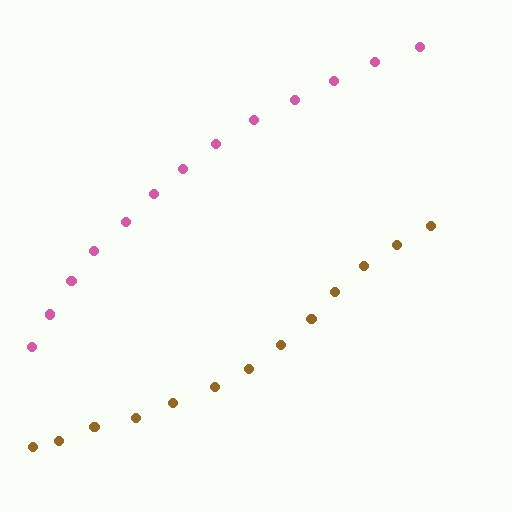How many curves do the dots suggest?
There are 2 distinct paths.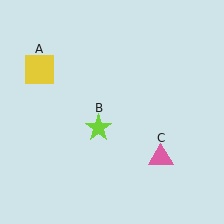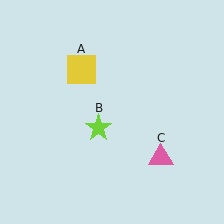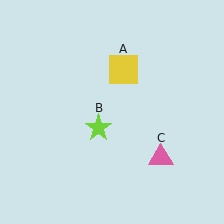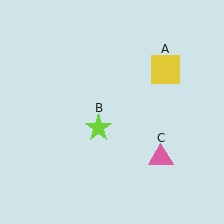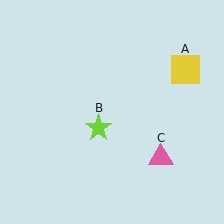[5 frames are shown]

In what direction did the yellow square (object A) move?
The yellow square (object A) moved right.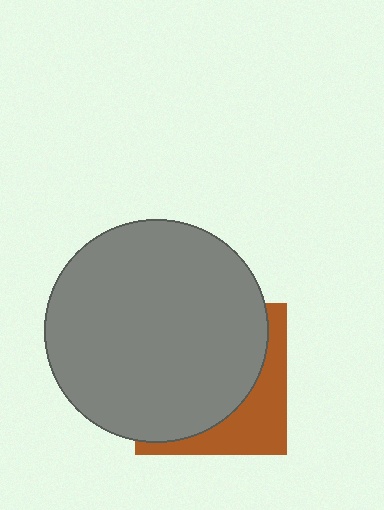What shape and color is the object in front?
The object in front is a gray circle.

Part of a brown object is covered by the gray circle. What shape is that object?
It is a square.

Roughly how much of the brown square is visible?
A small part of it is visible (roughly 31%).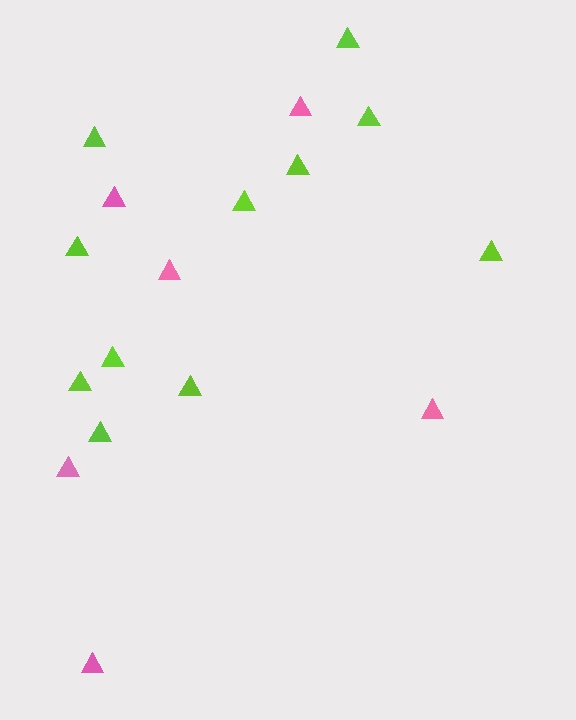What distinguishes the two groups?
There are 2 groups: one group of lime triangles (11) and one group of pink triangles (6).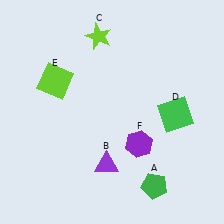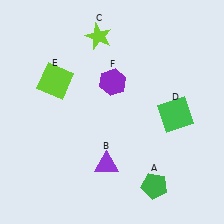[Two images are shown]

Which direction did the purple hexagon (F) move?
The purple hexagon (F) moved up.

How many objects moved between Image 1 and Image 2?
1 object moved between the two images.